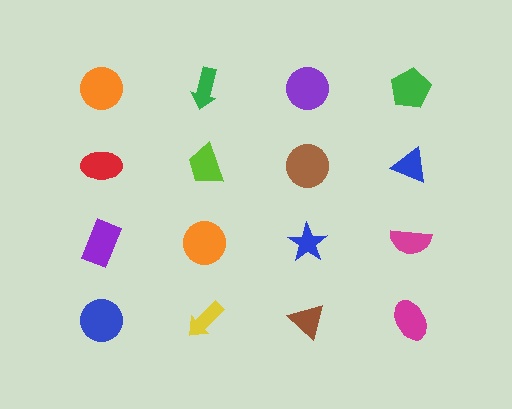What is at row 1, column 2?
A green arrow.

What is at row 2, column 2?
A lime trapezoid.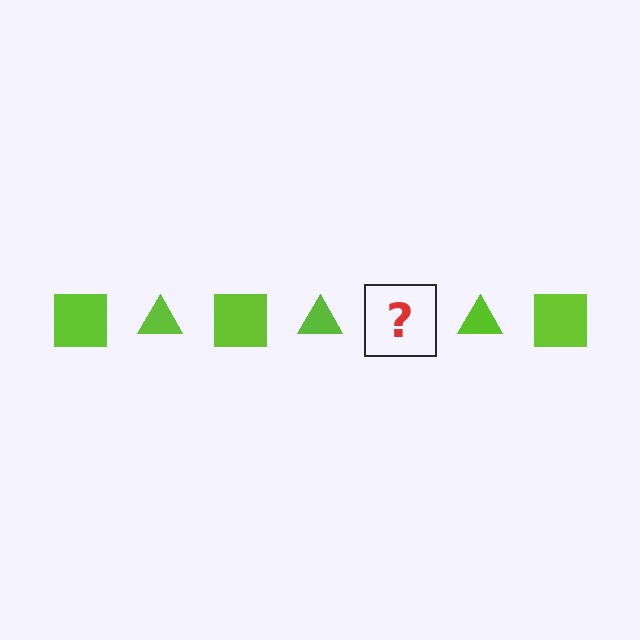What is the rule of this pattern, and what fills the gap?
The rule is that the pattern cycles through square, triangle shapes in lime. The gap should be filled with a lime square.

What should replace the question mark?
The question mark should be replaced with a lime square.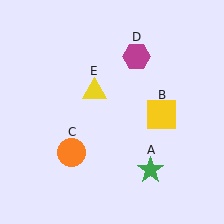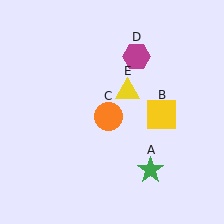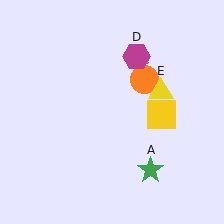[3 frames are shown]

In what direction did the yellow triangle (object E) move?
The yellow triangle (object E) moved right.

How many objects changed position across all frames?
2 objects changed position: orange circle (object C), yellow triangle (object E).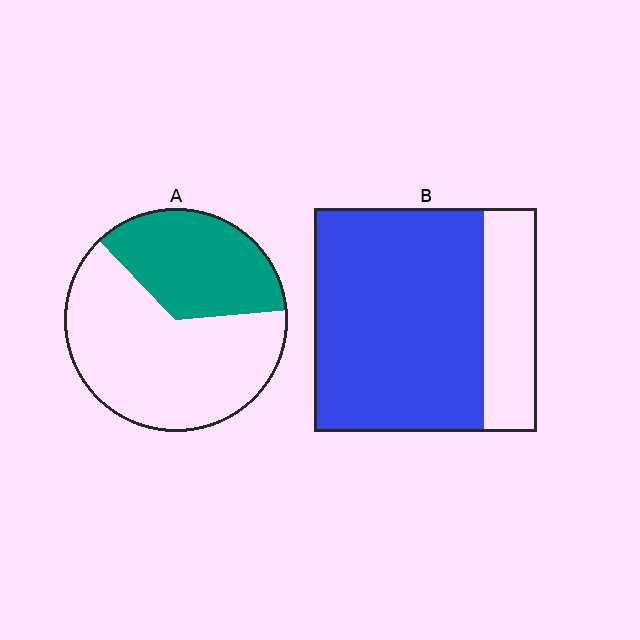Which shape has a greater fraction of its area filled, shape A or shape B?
Shape B.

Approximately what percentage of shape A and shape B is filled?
A is approximately 35% and B is approximately 75%.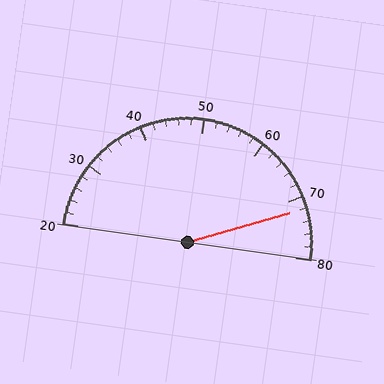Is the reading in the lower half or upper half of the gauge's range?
The reading is in the upper half of the range (20 to 80).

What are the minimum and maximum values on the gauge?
The gauge ranges from 20 to 80.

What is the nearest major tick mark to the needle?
The nearest major tick mark is 70.